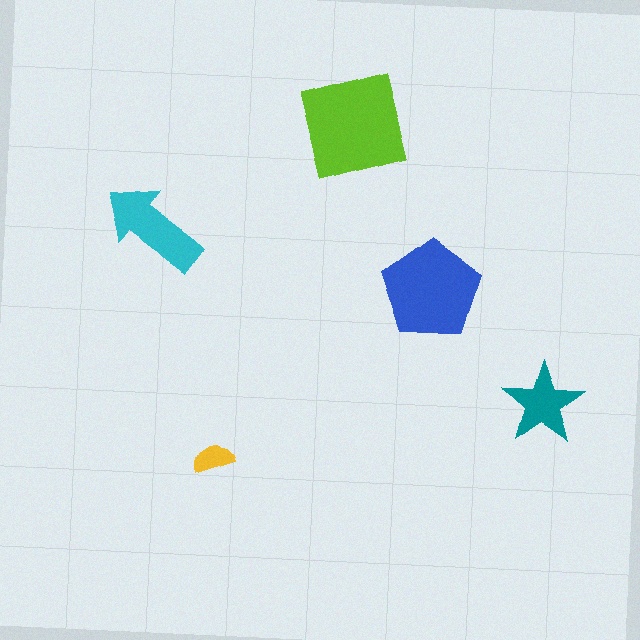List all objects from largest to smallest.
The lime square, the blue pentagon, the cyan arrow, the teal star, the yellow semicircle.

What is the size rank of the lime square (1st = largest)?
1st.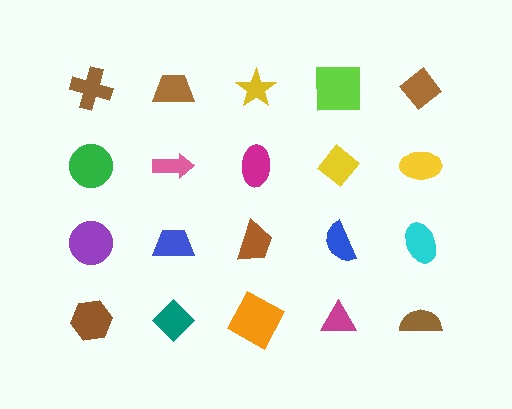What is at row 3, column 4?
A blue semicircle.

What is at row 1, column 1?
A brown cross.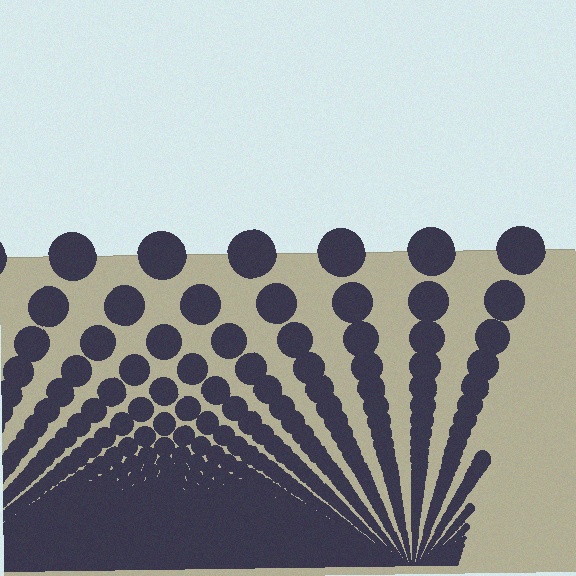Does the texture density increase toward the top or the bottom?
Density increases toward the bottom.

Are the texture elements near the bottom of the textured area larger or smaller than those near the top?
Smaller. The gradient is inverted — elements near the bottom are smaller and denser.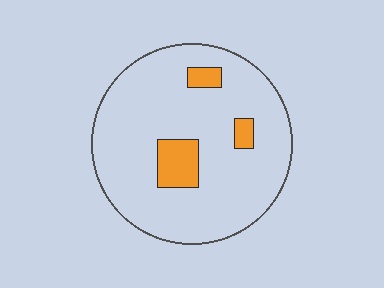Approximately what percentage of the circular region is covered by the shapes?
Approximately 10%.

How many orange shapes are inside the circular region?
3.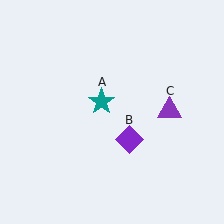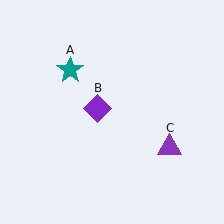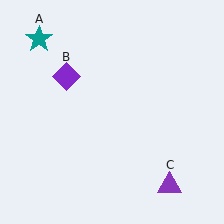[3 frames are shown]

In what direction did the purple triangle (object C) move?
The purple triangle (object C) moved down.